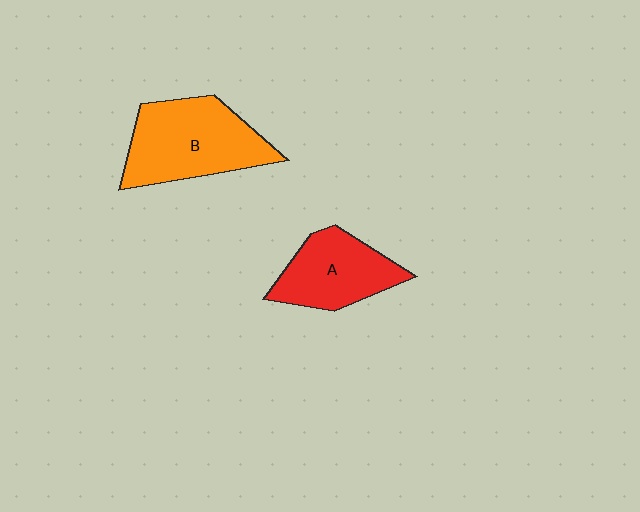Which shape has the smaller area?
Shape A (red).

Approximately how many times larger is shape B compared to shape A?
Approximately 1.4 times.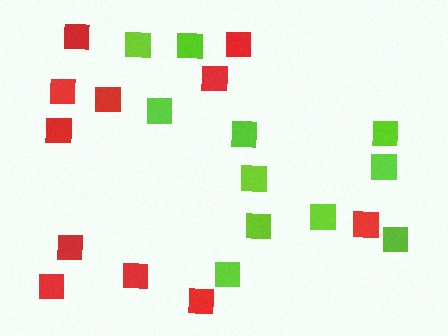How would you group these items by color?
There are 2 groups: one group of red squares (11) and one group of lime squares (11).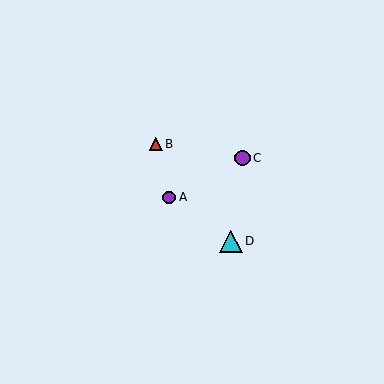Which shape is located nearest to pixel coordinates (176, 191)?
The purple circle (labeled A) at (169, 197) is nearest to that location.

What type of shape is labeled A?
Shape A is a purple circle.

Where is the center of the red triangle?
The center of the red triangle is at (156, 144).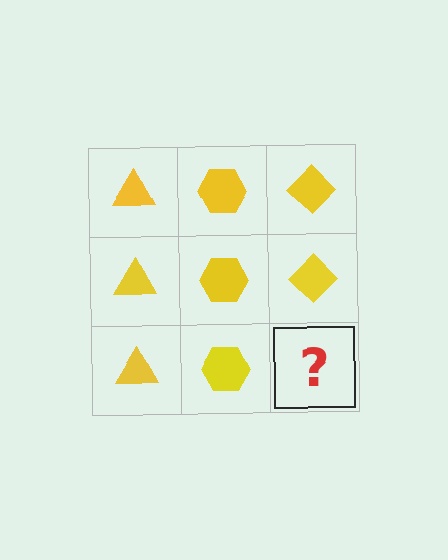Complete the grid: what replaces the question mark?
The question mark should be replaced with a yellow diamond.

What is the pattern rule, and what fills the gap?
The rule is that each column has a consistent shape. The gap should be filled with a yellow diamond.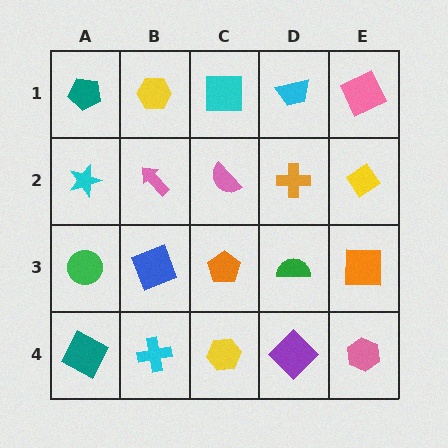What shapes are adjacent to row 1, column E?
A yellow diamond (row 2, column E), a cyan trapezoid (row 1, column D).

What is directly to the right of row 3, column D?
An orange square.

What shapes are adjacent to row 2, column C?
A cyan square (row 1, column C), an orange pentagon (row 3, column C), a pink arrow (row 2, column B), an orange cross (row 2, column D).